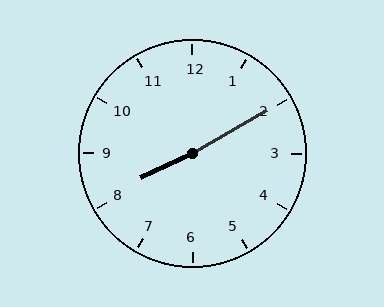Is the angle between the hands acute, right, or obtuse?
It is obtuse.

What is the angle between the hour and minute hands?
Approximately 175 degrees.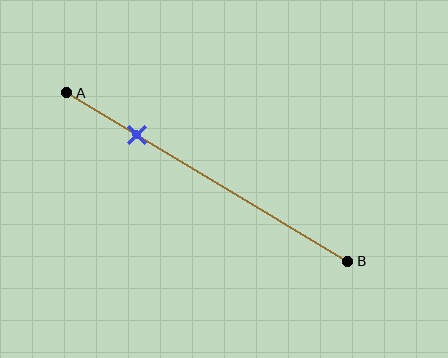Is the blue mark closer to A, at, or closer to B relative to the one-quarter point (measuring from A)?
The blue mark is approximately at the one-quarter point of segment AB.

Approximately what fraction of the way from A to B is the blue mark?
The blue mark is approximately 25% of the way from A to B.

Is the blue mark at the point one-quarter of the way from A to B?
Yes, the mark is approximately at the one-quarter point.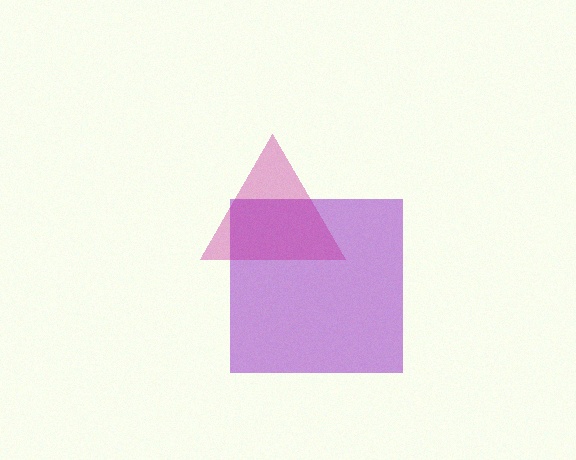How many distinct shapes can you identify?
There are 2 distinct shapes: a purple square, a magenta triangle.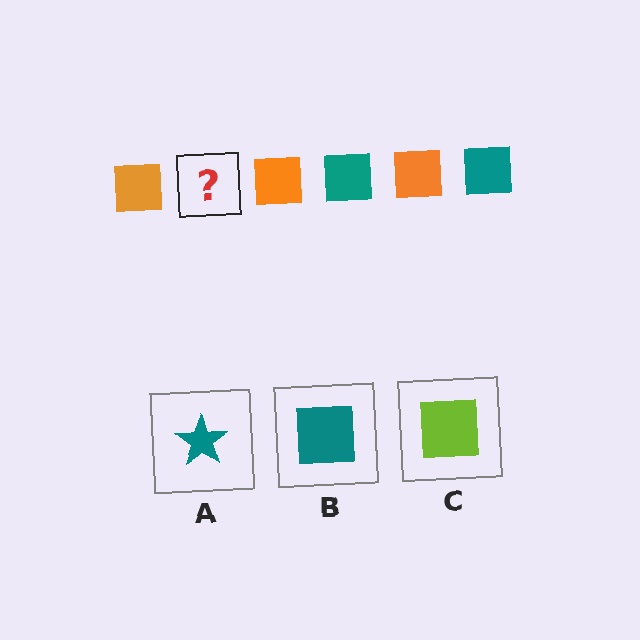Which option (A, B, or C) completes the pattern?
B.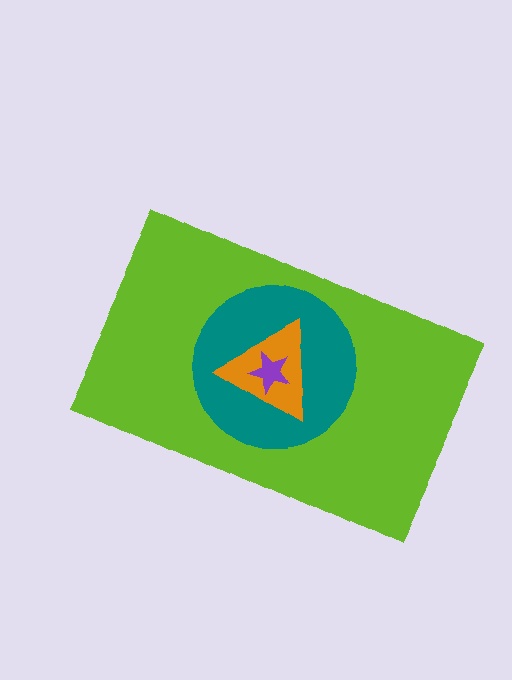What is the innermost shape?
The purple star.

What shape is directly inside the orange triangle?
The purple star.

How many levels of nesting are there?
4.